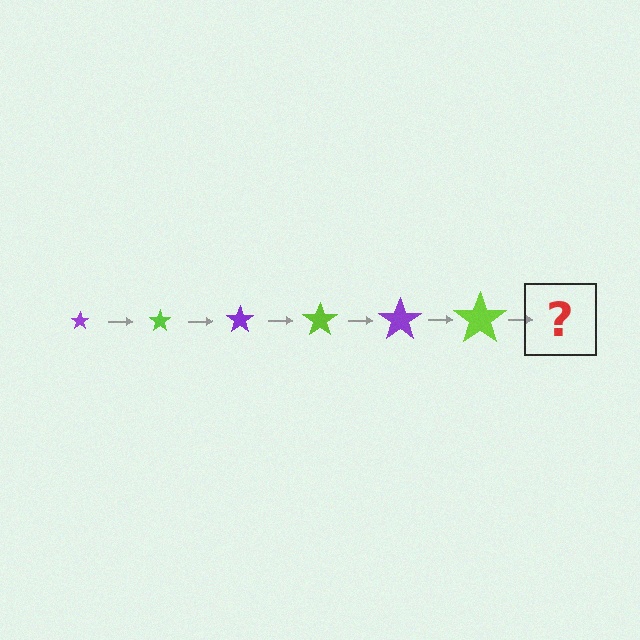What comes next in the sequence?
The next element should be a purple star, larger than the previous one.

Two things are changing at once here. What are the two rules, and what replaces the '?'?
The two rules are that the star grows larger each step and the color cycles through purple and lime. The '?' should be a purple star, larger than the previous one.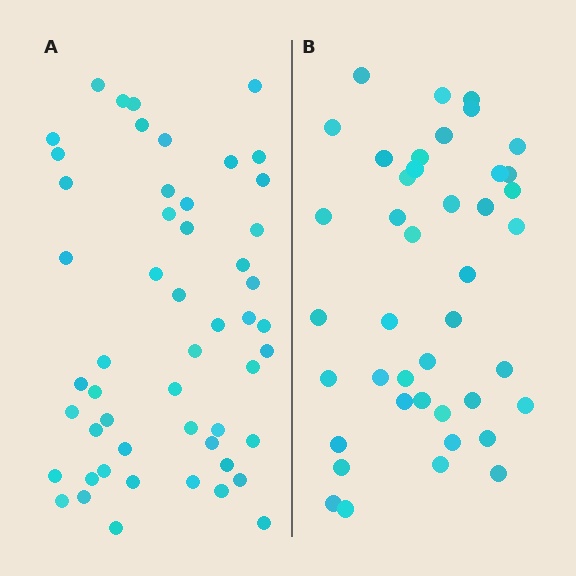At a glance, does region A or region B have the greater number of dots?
Region A (the left region) has more dots.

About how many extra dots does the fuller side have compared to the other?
Region A has roughly 10 or so more dots than region B.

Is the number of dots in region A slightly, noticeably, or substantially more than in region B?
Region A has only slightly more — the two regions are fairly close. The ratio is roughly 1.2 to 1.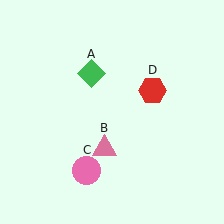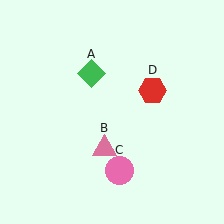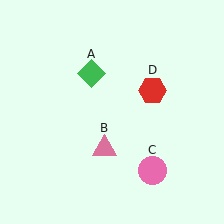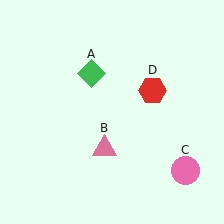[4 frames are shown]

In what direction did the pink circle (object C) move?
The pink circle (object C) moved right.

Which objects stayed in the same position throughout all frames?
Green diamond (object A) and pink triangle (object B) and red hexagon (object D) remained stationary.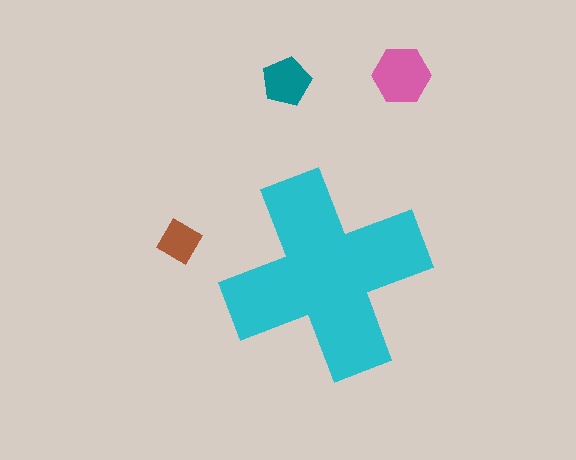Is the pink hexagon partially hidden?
No, the pink hexagon is fully visible.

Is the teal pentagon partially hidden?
No, the teal pentagon is fully visible.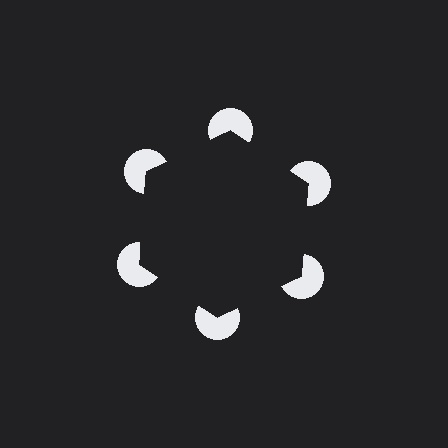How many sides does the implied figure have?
6 sides.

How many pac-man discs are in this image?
There are 6 — one at each vertex of the illusory hexagon.